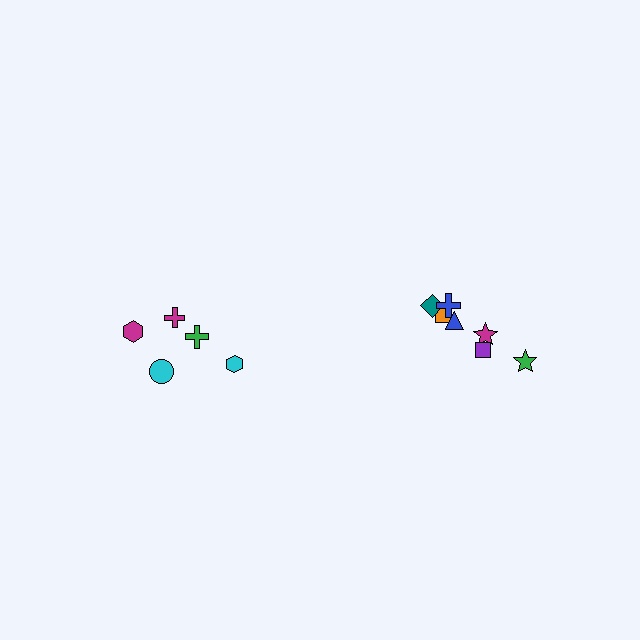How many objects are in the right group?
There are 7 objects.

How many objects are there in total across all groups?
There are 12 objects.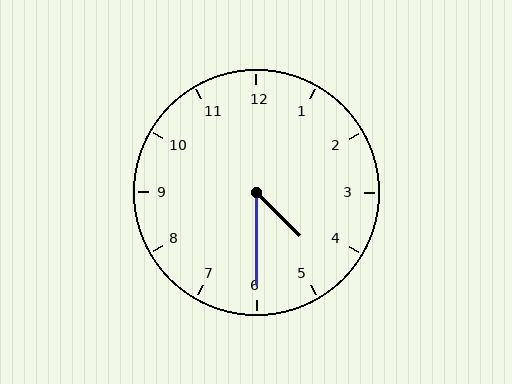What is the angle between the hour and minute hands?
Approximately 45 degrees.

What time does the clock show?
4:30.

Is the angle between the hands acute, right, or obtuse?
It is acute.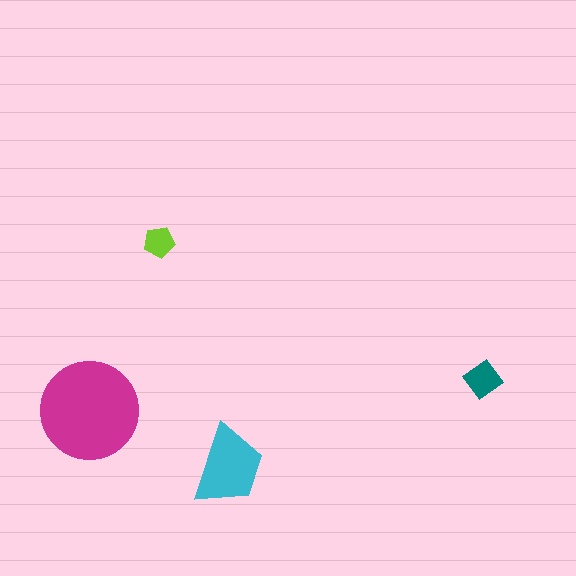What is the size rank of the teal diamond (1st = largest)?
3rd.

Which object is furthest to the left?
The magenta circle is leftmost.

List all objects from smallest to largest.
The lime pentagon, the teal diamond, the cyan trapezoid, the magenta circle.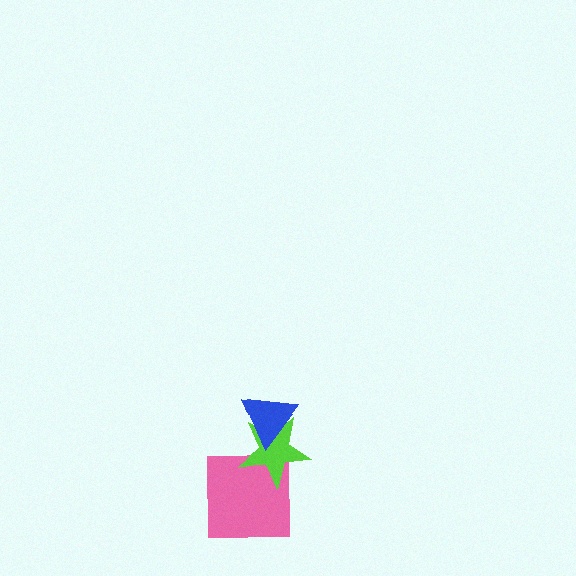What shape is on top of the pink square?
The lime star is on top of the pink square.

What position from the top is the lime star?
The lime star is 2nd from the top.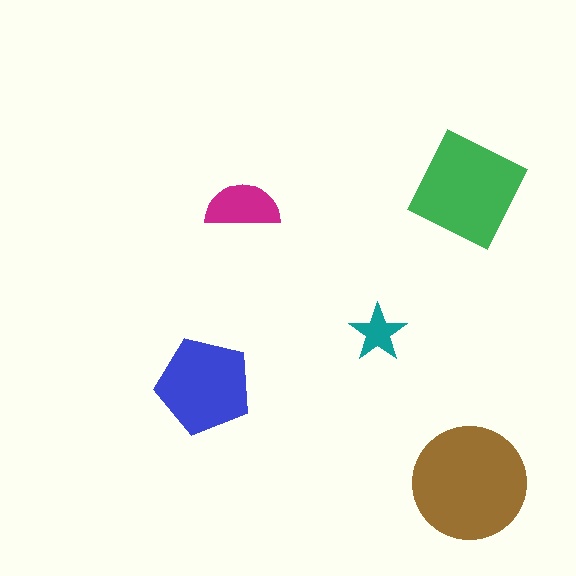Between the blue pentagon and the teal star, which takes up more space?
The blue pentagon.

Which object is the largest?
The brown circle.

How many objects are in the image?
There are 5 objects in the image.